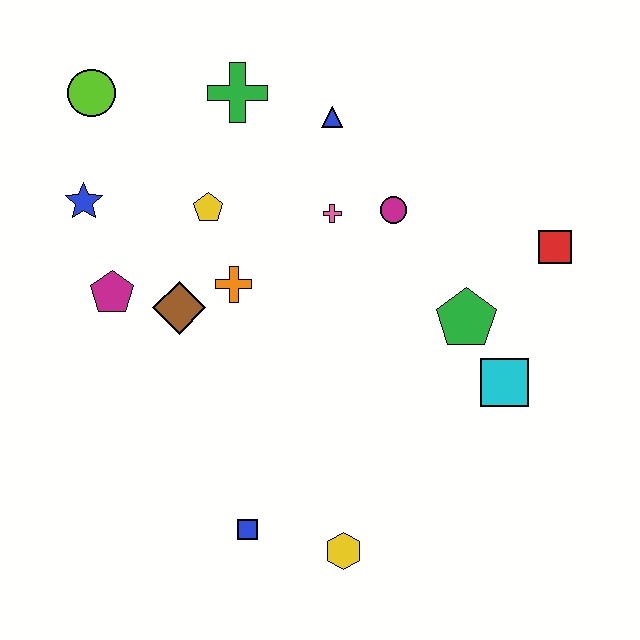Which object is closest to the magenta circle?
The pink cross is closest to the magenta circle.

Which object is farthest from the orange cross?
The red square is farthest from the orange cross.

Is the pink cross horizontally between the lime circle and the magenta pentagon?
No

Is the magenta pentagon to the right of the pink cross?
No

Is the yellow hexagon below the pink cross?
Yes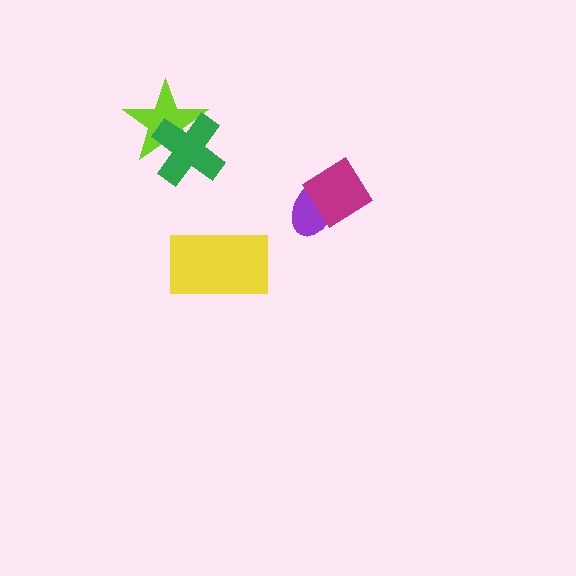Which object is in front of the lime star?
The green cross is in front of the lime star.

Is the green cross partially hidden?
No, no other shape covers it.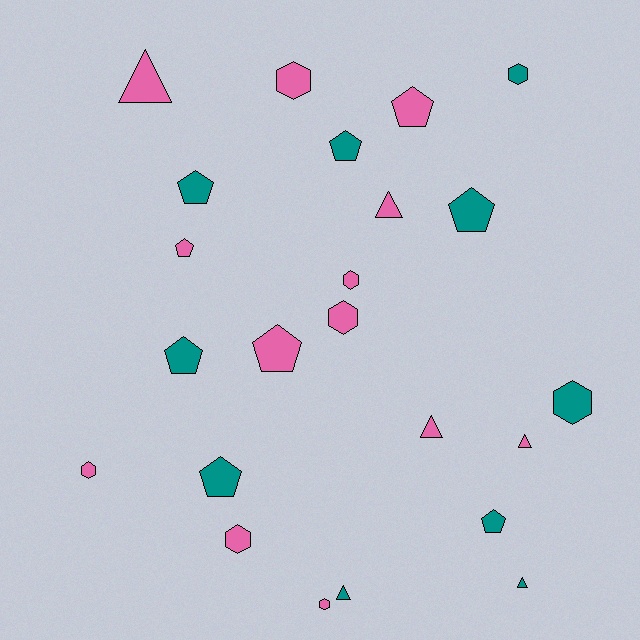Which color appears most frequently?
Pink, with 13 objects.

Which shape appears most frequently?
Pentagon, with 9 objects.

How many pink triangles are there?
There are 4 pink triangles.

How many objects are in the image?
There are 23 objects.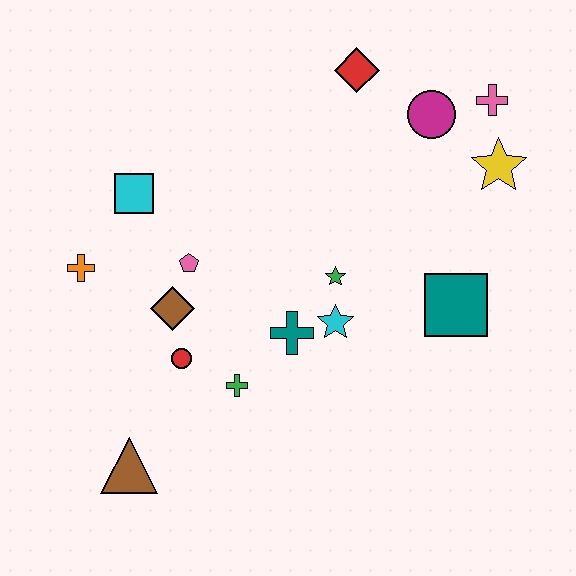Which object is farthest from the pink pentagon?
The pink cross is farthest from the pink pentagon.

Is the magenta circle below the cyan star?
No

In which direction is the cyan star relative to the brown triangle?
The cyan star is to the right of the brown triangle.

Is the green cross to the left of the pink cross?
Yes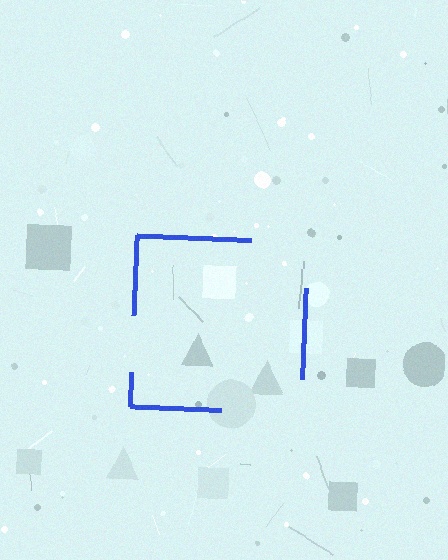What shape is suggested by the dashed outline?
The dashed outline suggests a square.